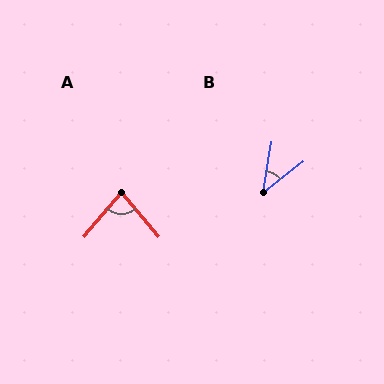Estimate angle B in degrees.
Approximately 43 degrees.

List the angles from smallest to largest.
B (43°), A (80°).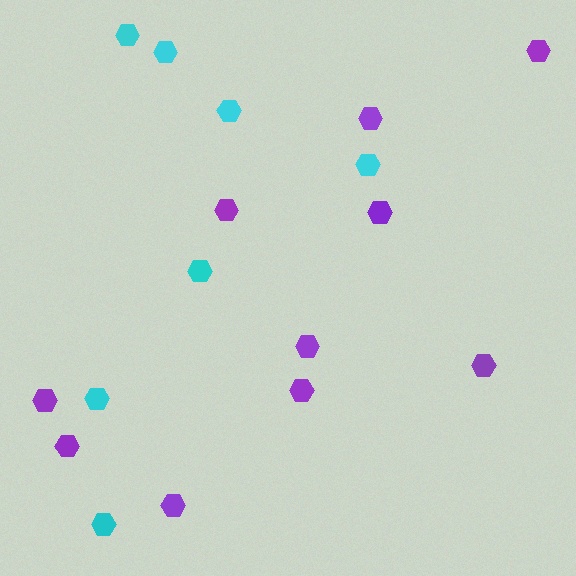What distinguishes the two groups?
There are 2 groups: one group of purple hexagons (10) and one group of cyan hexagons (7).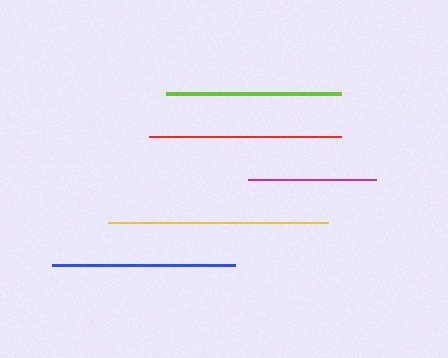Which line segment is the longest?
The yellow line is the longest at approximately 220 pixels.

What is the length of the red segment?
The red segment is approximately 192 pixels long.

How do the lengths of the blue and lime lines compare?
The blue and lime lines are approximately the same length.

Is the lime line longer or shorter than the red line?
The red line is longer than the lime line.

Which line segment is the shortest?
The magenta line is the shortest at approximately 128 pixels.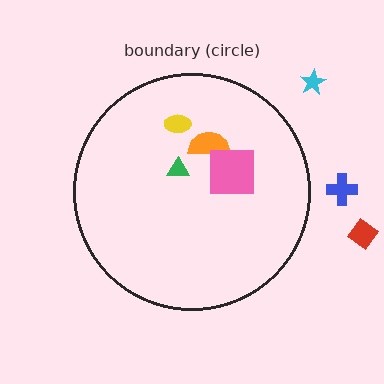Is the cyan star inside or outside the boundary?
Outside.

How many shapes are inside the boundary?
4 inside, 3 outside.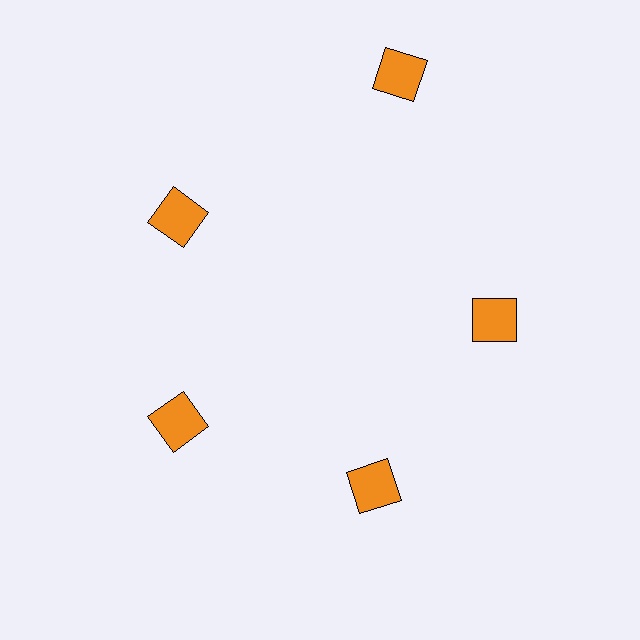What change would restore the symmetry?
The symmetry would be restored by moving it inward, back onto the ring so that all 5 squares sit at equal angles and equal distance from the center.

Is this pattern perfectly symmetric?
No. The 5 orange squares are arranged in a ring, but one element near the 1 o'clock position is pushed outward from the center, breaking the 5-fold rotational symmetry.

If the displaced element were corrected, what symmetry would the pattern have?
It would have 5-fold rotational symmetry — the pattern would map onto itself every 72 degrees.